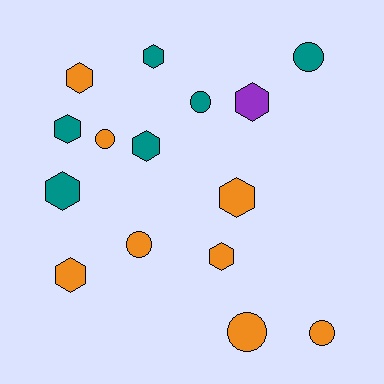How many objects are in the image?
There are 15 objects.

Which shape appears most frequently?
Hexagon, with 9 objects.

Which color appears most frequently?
Orange, with 8 objects.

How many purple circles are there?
There are no purple circles.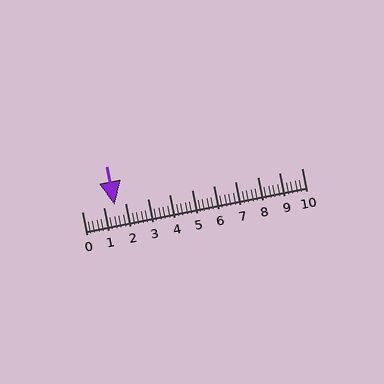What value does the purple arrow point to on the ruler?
The purple arrow points to approximately 1.5.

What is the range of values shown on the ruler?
The ruler shows values from 0 to 10.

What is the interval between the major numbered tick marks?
The major tick marks are spaced 1 units apart.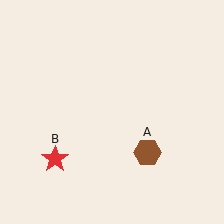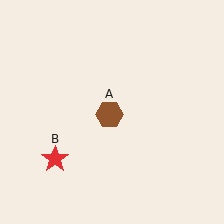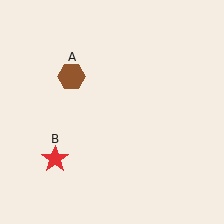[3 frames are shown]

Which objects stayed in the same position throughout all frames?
Red star (object B) remained stationary.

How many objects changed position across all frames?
1 object changed position: brown hexagon (object A).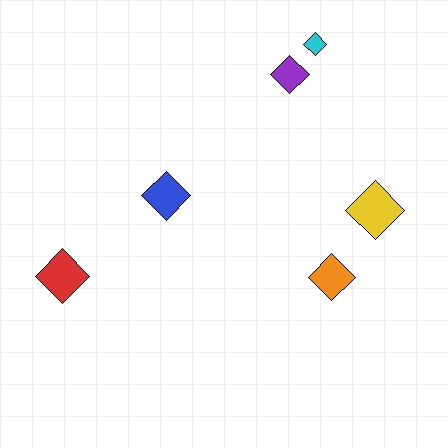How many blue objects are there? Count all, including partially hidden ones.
There is 1 blue object.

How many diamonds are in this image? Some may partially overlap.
There are 6 diamonds.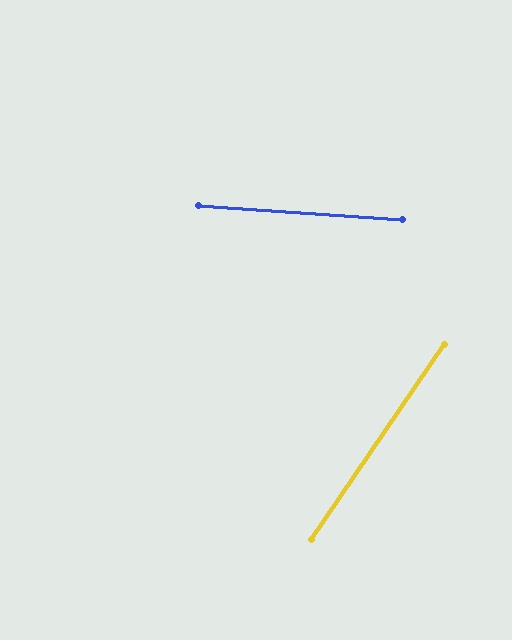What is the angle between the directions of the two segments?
Approximately 60 degrees.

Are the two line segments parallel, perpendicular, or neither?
Neither parallel nor perpendicular — they differ by about 60°.